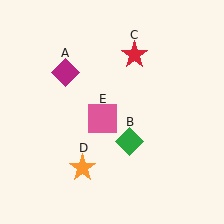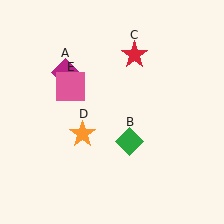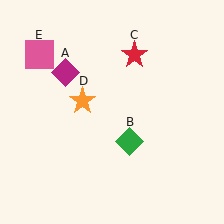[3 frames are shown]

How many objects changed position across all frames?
2 objects changed position: orange star (object D), pink square (object E).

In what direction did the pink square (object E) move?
The pink square (object E) moved up and to the left.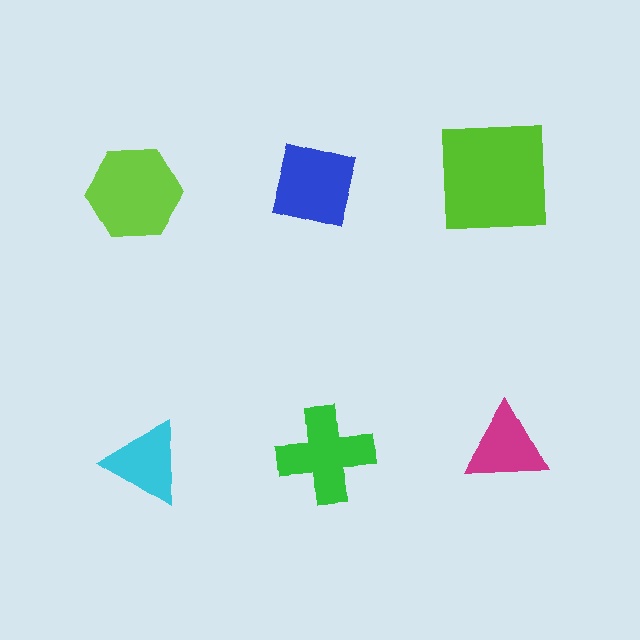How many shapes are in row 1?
3 shapes.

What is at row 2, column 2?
A green cross.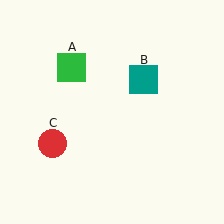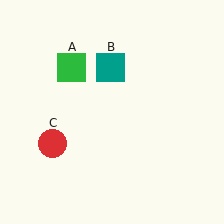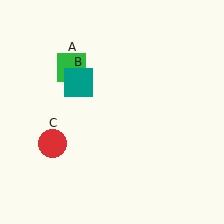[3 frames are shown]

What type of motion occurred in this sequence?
The teal square (object B) rotated counterclockwise around the center of the scene.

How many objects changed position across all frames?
1 object changed position: teal square (object B).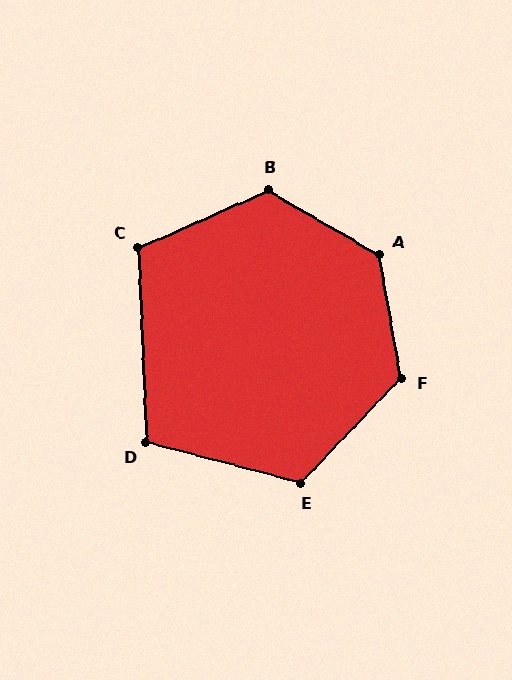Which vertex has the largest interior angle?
A, at approximately 130 degrees.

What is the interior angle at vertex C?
Approximately 111 degrees (obtuse).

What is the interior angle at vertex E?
Approximately 119 degrees (obtuse).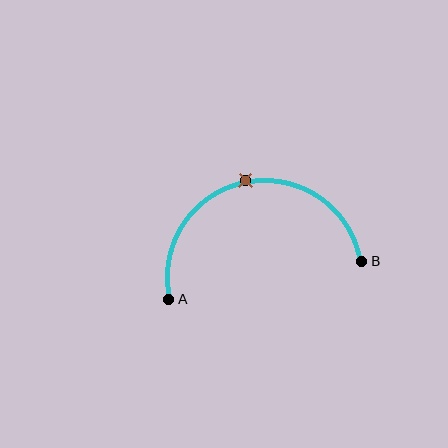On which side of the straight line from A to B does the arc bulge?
The arc bulges above the straight line connecting A and B.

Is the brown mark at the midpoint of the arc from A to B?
Yes. The brown mark lies on the arc at equal arc-length from both A and B — it is the arc midpoint.